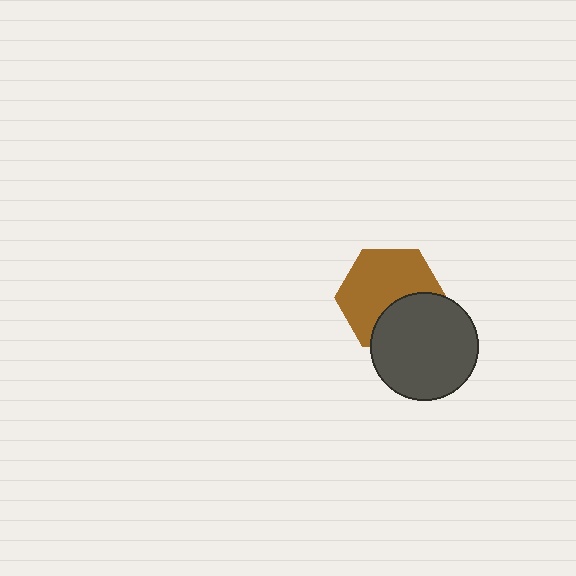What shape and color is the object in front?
The object in front is a dark gray circle.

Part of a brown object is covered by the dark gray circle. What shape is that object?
It is a hexagon.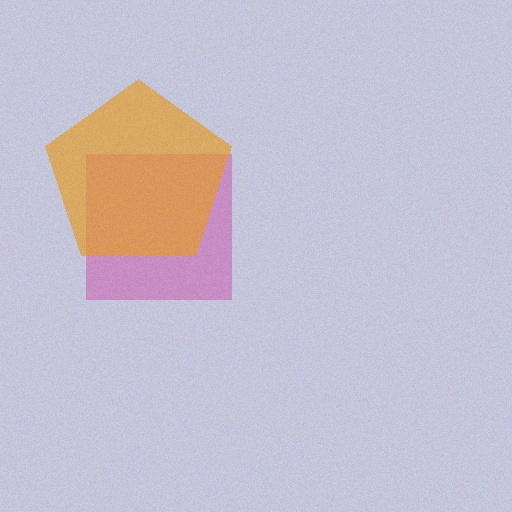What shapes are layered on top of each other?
The layered shapes are: a magenta square, an orange pentagon.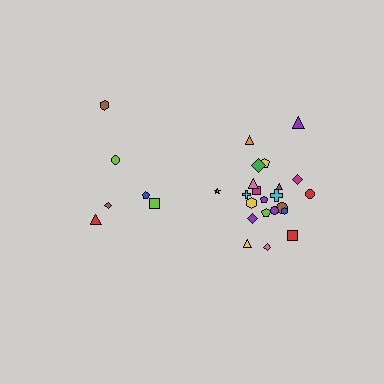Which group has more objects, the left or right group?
The right group.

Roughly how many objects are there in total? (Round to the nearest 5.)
Roughly 30 objects in total.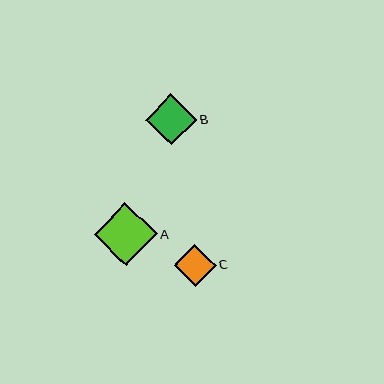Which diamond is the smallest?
Diamond C is the smallest with a size of approximately 41 pixels.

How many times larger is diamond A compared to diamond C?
Diamond A is approximately 1.5 times the size of diamond C.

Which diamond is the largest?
Diamond A is the largest with a size of approximately 63 pixels.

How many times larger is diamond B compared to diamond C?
Diamond B is approximately 1.2 times the size of diamond C.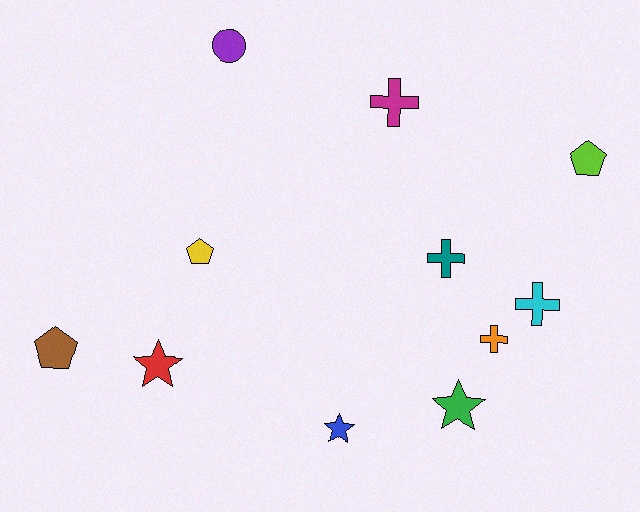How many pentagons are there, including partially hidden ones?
There are 3 pentagons.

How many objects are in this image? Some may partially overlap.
There are 11 objects.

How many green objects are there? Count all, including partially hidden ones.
There is 1 green object.